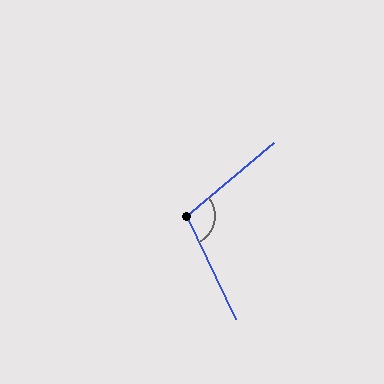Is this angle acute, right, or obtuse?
It is obtuse.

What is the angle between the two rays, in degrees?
Approximately 104 degrees.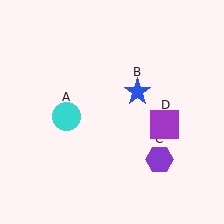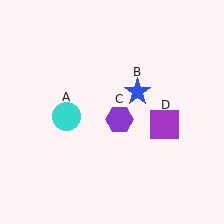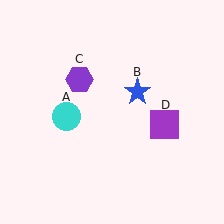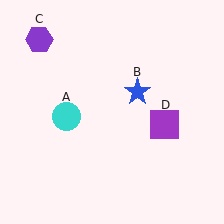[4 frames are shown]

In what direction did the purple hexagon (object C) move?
The purple hexagon (object C) moved up and to the left.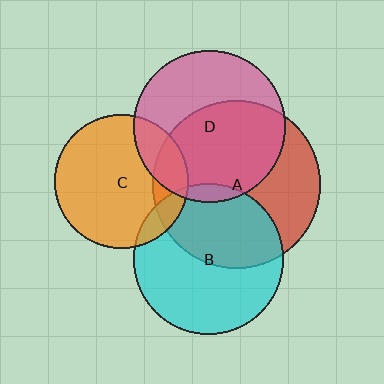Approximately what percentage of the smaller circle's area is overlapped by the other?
Approximately 10%.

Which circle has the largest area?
Circle A (red).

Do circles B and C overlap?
Yes.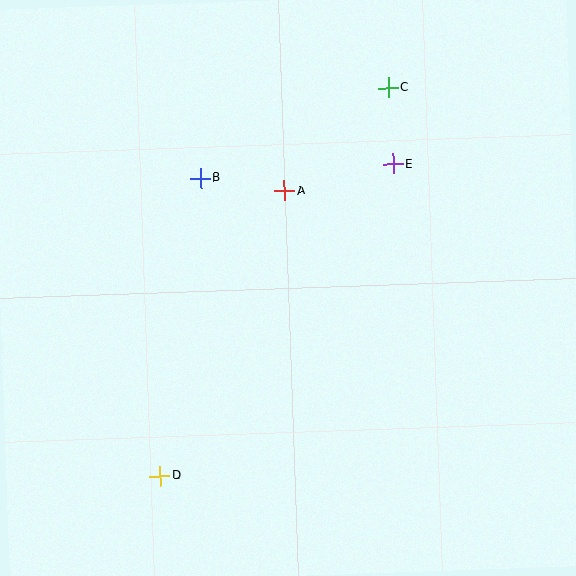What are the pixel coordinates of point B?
Point B is at (201, 178).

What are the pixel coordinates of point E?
Point E is at (393, 164).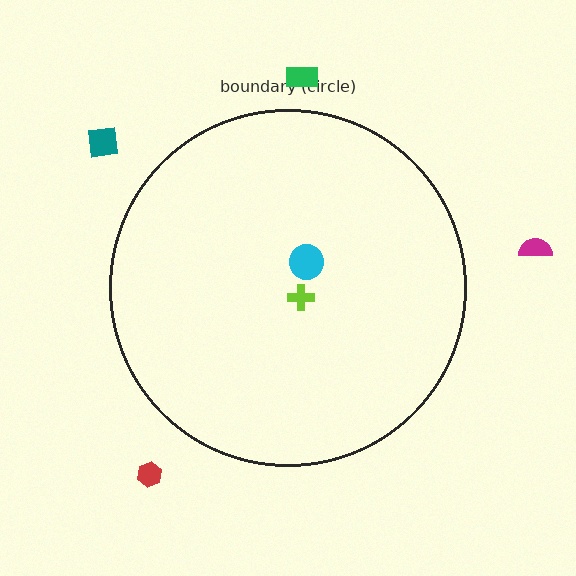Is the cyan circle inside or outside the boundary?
Inside.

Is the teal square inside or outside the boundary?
Outside.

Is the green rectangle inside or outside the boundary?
Outside.